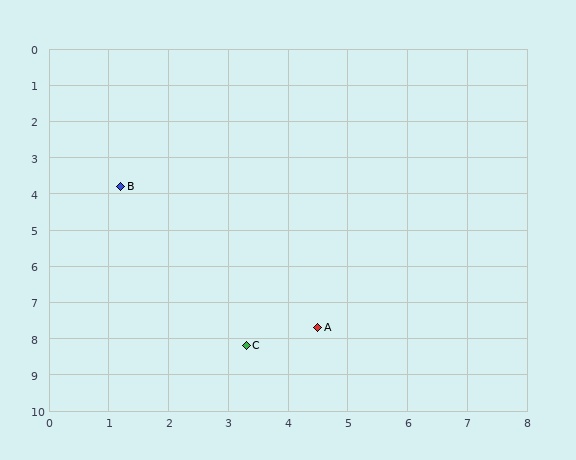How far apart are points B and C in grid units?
Points B and C are about 4.9 grid units apart.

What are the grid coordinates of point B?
Point B is at approximately (1.2, 3.8).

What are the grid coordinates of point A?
Point A is at approximately (4.5, 7.7).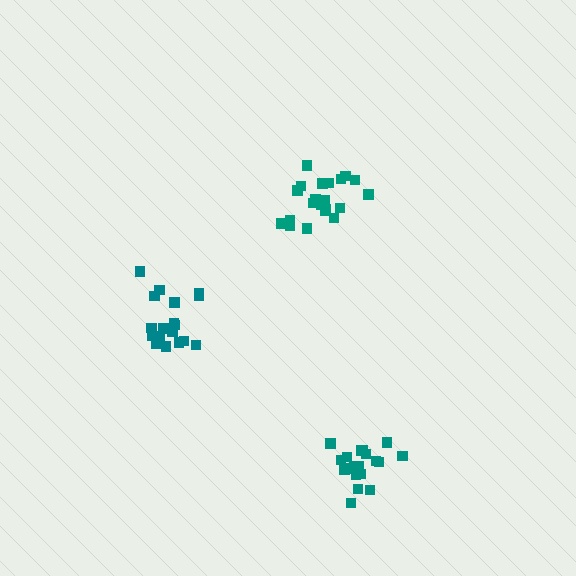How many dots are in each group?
Group 1: 18 dots, Group 2: 21 dots, Group 3: 19 dots (58 total).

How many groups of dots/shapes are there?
There are 3 groups.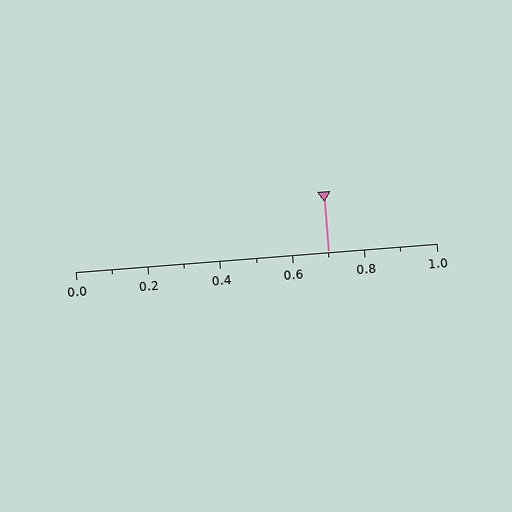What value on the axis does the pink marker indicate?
The marker indicates approximately 0.7.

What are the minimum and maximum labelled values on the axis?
The axis runs from 0.0 to 1.0.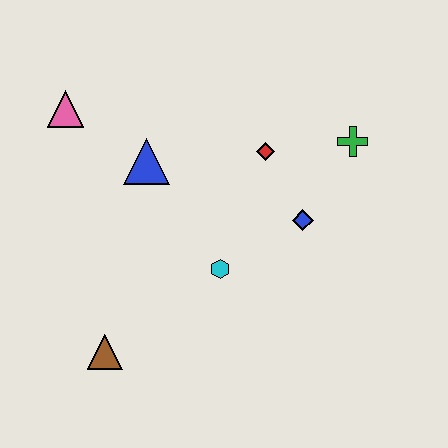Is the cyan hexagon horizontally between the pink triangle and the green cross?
Yes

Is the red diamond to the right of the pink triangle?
Yes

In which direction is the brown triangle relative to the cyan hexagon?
The brown triangle is to the left of the cyan hexagon.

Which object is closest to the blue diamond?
The red diamond is closest to the blue diamond.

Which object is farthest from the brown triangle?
The green cross is farthest from the brown triangle.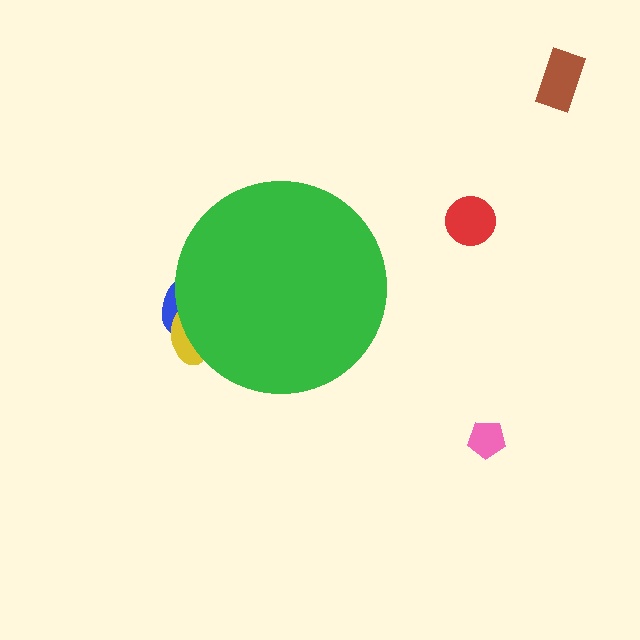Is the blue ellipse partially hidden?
Yes, the blue ellipse is partially hidden behind the green circle.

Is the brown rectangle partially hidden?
No, the brown rectangle is fully visible.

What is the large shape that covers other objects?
A green circle.